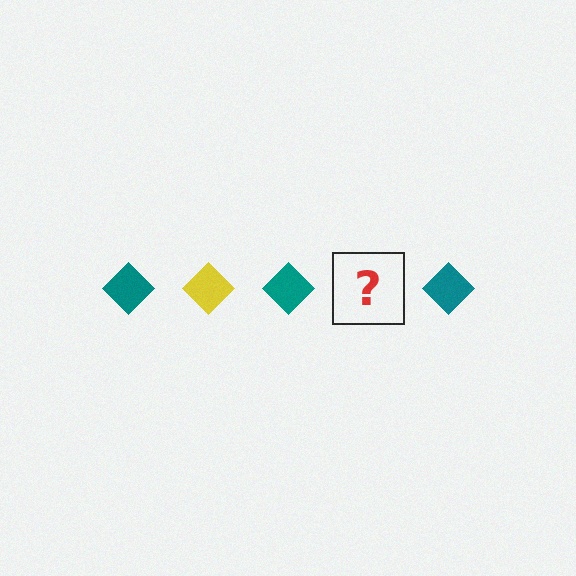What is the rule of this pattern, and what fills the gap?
The rule is that the pattern cycles through teal, yellow diamonds. The gap should be filled with a yellow diamond.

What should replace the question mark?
The question mark should be replaced with a yellow diamond.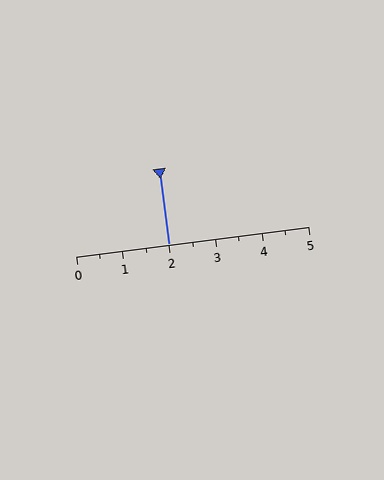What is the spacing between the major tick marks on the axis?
The major ticks are spaced 1 apart.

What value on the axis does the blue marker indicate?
The marker indicates approximately 2.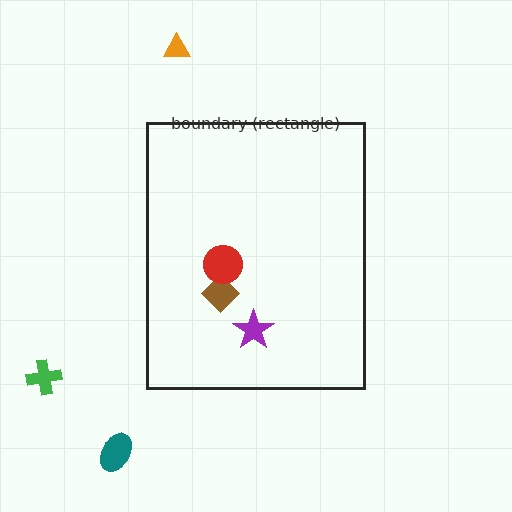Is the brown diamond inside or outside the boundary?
Inside.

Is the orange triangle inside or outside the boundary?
Outside.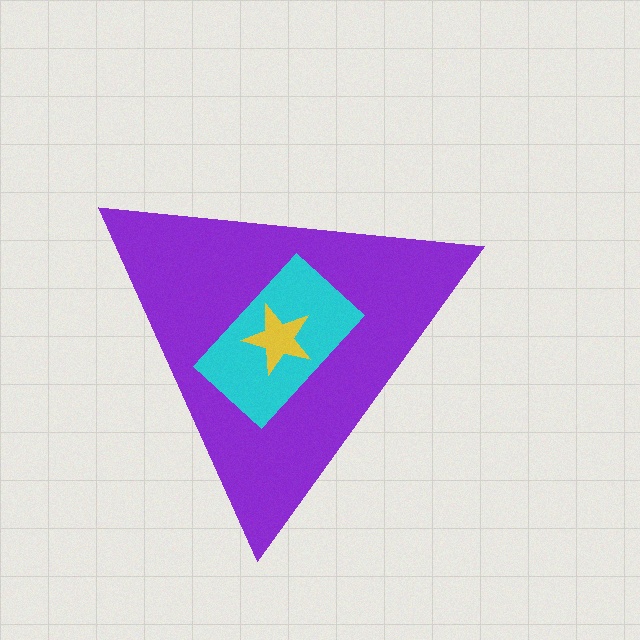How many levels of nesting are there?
3.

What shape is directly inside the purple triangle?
The cyan rectangle.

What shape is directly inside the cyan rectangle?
The yellow star.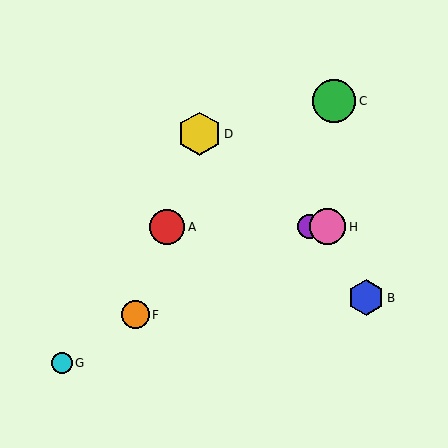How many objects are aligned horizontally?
3 objects (A, E, H) are aligned horizontally.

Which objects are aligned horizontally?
Objects A, E, H are aligned horizontally.